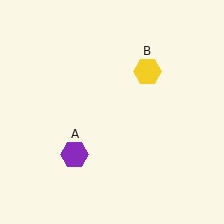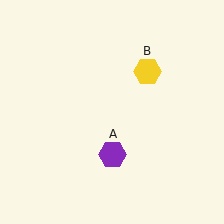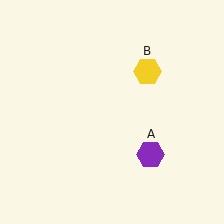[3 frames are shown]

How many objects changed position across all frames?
1 object changed position: purple hexagon (object A).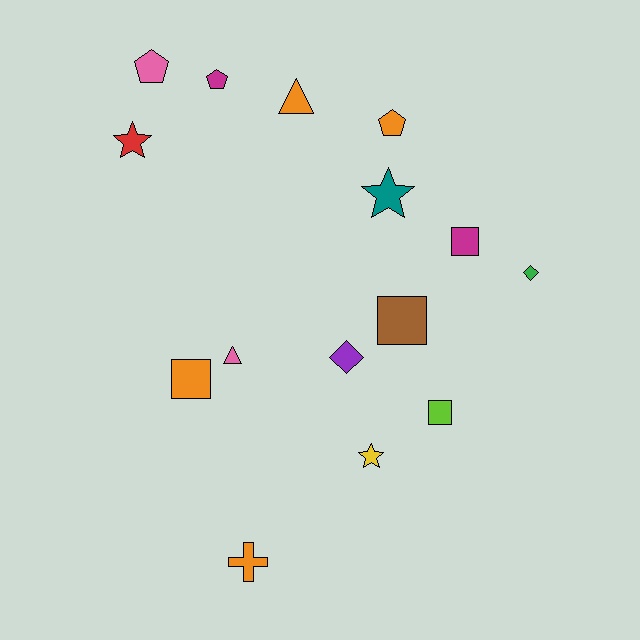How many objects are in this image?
There are 15 objects.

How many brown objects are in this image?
There is 1 brown object.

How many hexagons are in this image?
There are no hexagons.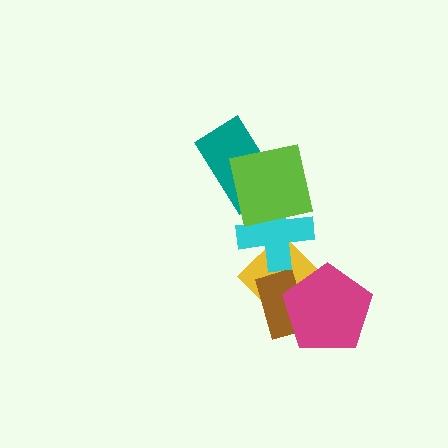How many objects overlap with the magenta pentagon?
2 objects overlap with the magenta pentagon.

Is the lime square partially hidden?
No, no other shape covers it.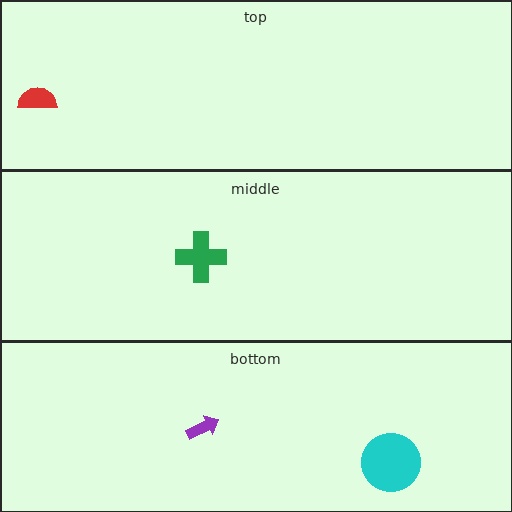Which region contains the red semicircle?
The top region.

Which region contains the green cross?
The middle region.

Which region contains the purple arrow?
The bottom region.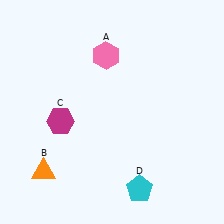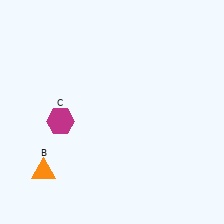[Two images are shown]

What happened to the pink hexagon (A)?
The pink hexagon (A) was removed in Image 2. It was in the top-left area of Image 1.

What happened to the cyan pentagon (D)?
The cyan pentagon (D) was removed in Image 2. It was in the bottom-right area of Image 1.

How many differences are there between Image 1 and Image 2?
There are 2 differences between the two images.